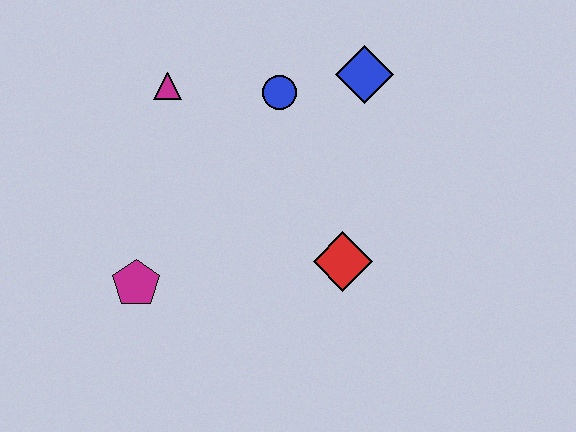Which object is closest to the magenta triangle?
The blue circle is closest to the magenta triangle.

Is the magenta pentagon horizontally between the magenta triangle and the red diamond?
No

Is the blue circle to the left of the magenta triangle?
No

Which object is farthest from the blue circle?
The magenta pentagon is farthest from the blue circle.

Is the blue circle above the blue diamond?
No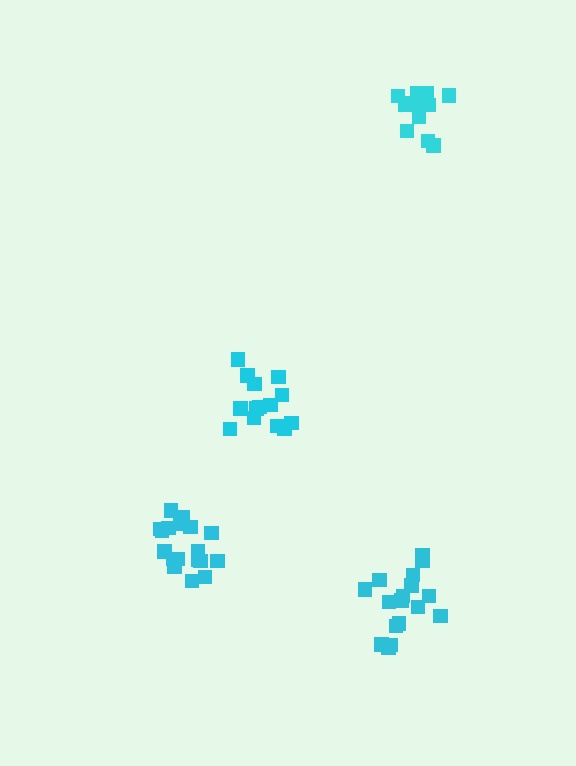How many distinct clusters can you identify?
There are 4 distinct clusters.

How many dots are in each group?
Group 1: 17 dots, Group 2: 13 dots, Group 3: 14 dots, Group 4: 18 dots (62 total).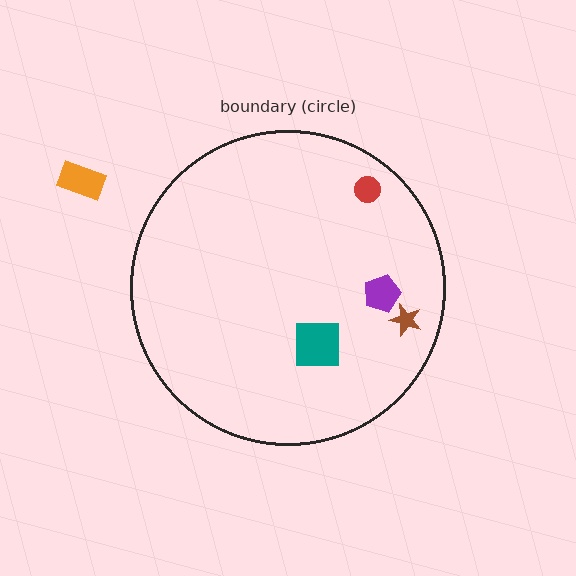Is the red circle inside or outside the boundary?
Inside.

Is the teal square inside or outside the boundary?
Inside.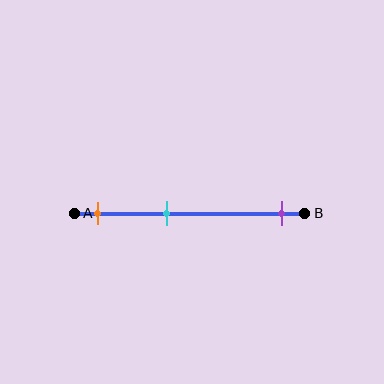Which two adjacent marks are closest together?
The orange and cyan marks are the closest adjacent pair.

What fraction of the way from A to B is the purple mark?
The purple mark is approximately 90% (0.9) of the way from A to B.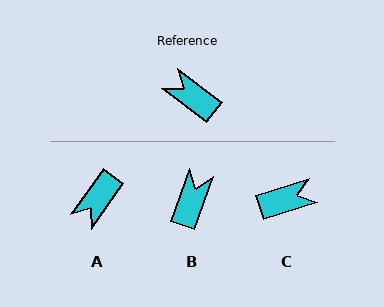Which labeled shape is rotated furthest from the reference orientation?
C, about 125 degrees away.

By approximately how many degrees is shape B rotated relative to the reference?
Approximately 72 degrees clockwise.